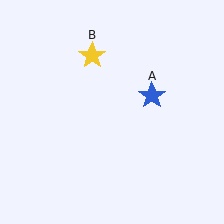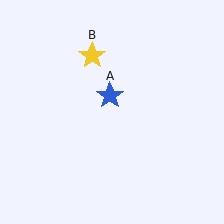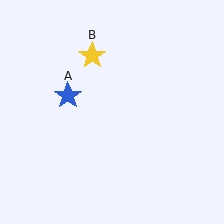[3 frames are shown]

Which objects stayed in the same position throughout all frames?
Yellow star (object B) remained stationary.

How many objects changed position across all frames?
1 object changed position: blue star (object A).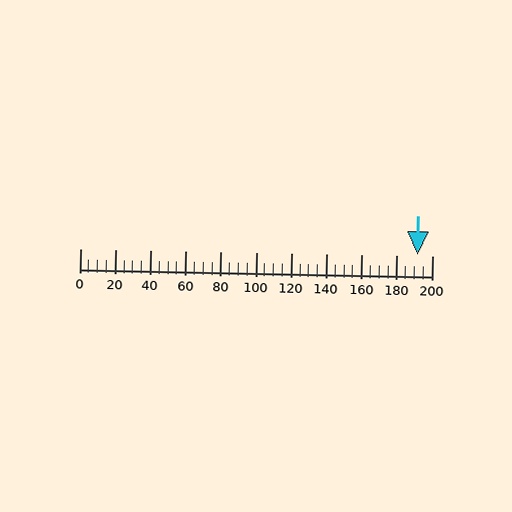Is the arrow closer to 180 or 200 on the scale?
The arrow is closer to 200.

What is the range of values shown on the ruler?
The ruler shows values from 0 to 200.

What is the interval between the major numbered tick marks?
The major tick marks are spaced 20 units apart.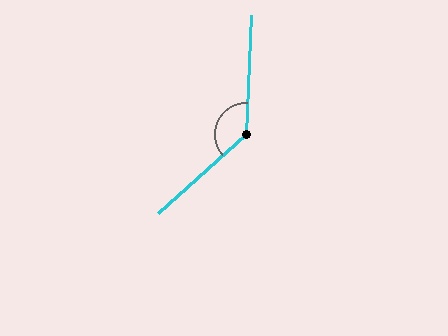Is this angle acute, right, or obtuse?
It is obtuse.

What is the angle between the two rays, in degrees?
Approximately 134 degrees.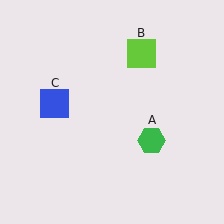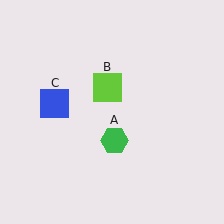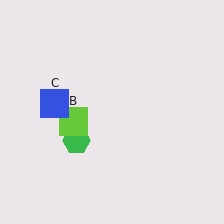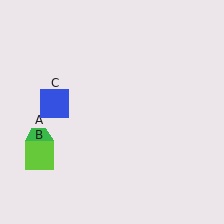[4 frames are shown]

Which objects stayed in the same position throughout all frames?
Blue square (object C) remained stationary.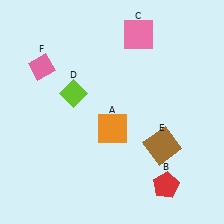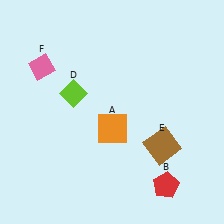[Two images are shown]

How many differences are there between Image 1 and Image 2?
There is 1 difference between the two images.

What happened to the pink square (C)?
The pink square (C) was removed in Image 2. It was in the top-right area of Image 1.